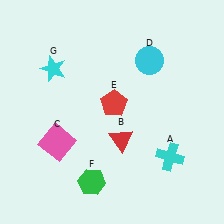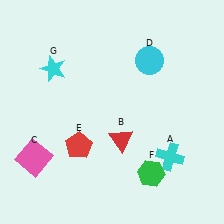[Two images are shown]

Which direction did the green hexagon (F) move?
The green hexagon (F) moved right.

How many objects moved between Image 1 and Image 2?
3 objects moved between the two images.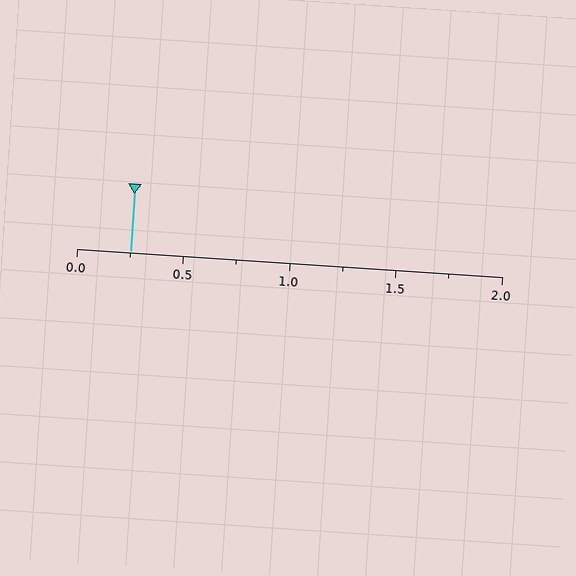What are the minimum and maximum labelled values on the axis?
The axis runs from 0.0 to 2.0.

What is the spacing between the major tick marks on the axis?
The major ticks are spaced 0.5 apart.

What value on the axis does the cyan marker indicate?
The marker indicates approximately 0.25.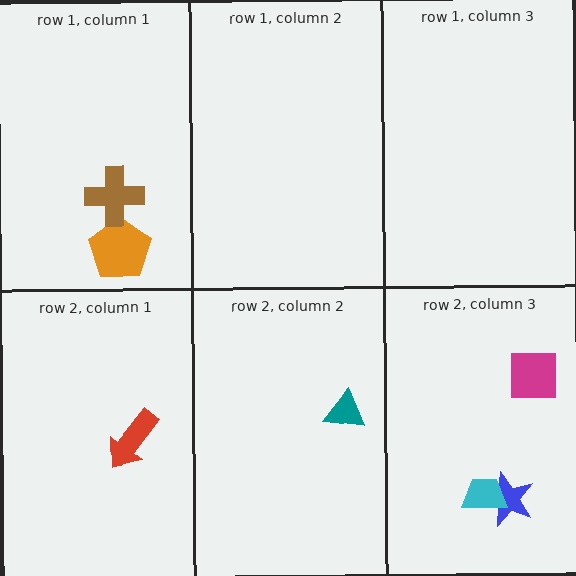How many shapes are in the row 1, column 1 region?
2.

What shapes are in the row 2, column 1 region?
The red arrow.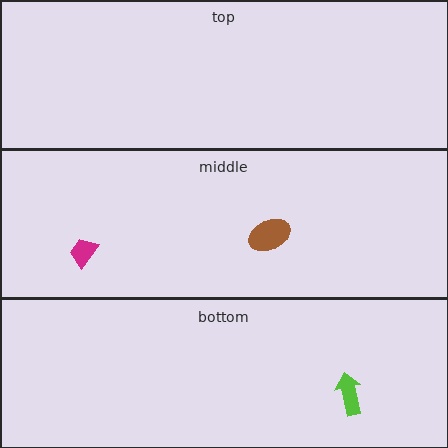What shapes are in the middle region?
The brown ellipse, the magenta trapezoid.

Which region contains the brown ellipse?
The middle region.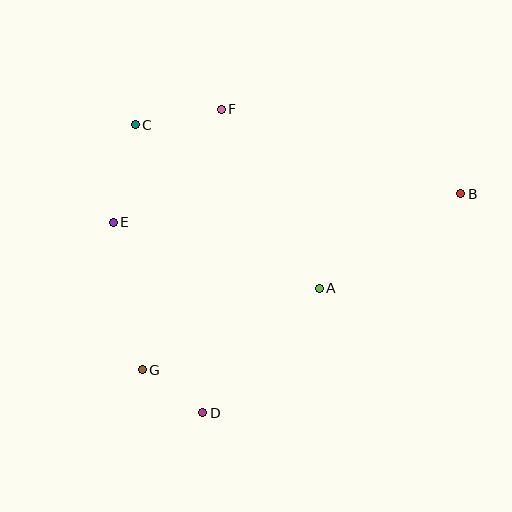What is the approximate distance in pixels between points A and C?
The distance between A and C is approximately 246 pixels.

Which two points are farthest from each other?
Points B and G are farthest from each other.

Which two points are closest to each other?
Points D and G are closest to each other.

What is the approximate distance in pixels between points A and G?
The distance between A and G is approximately 195 pixels.